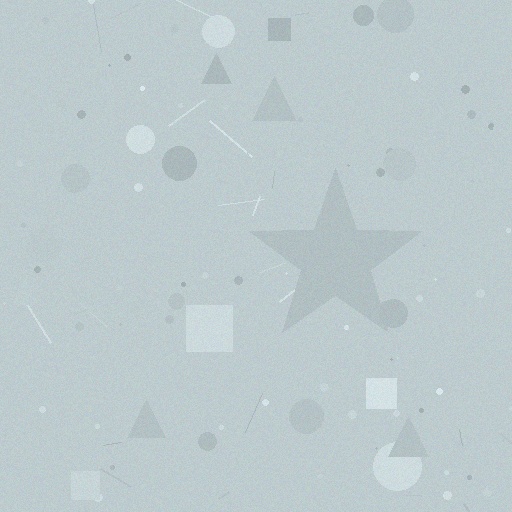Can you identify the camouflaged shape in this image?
The camouflaged shape is a star.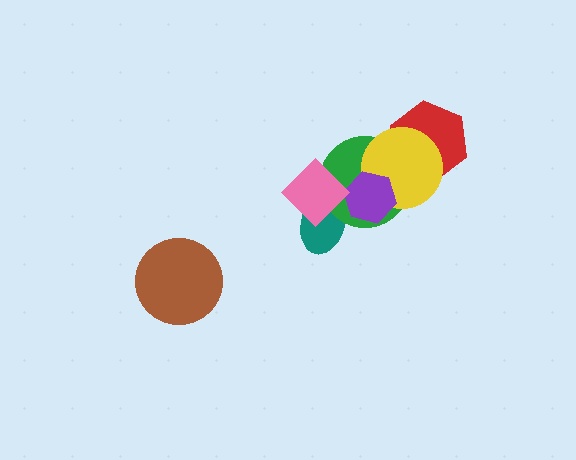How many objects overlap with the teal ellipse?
3 objects overlap with the teal ellipse.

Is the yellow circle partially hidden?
Yes, it is partially covered by another shape.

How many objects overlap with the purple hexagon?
3 objects overlap with the purple hexagon.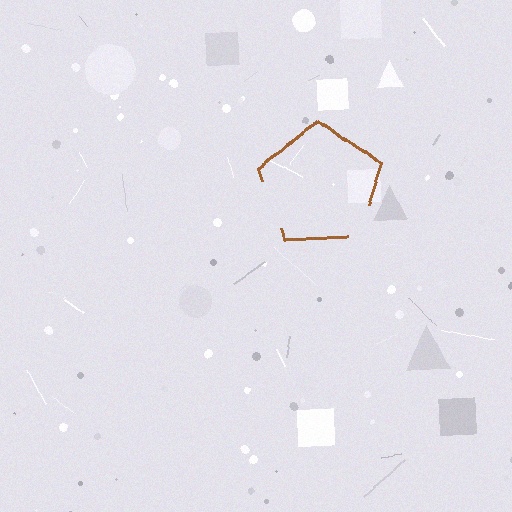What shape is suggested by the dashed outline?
The dashed outline suggests a pentagon.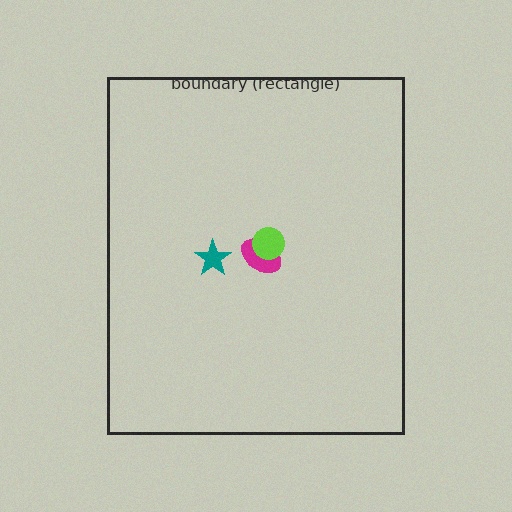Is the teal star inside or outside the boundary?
Inside.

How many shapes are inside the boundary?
3 inside, 0 outside.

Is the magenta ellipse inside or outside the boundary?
Inside.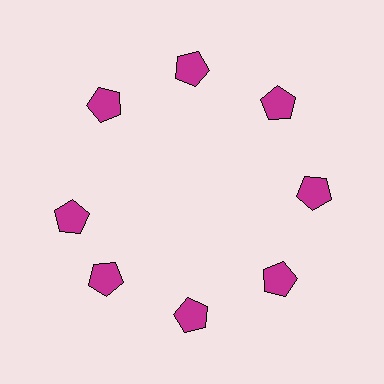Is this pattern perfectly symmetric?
No. The 8 magenta pentagons are arranged in a ring, but one element near the 9 o'clock position is rotated out of alignment along the ring, breaking the 8-fold rotational symmetry.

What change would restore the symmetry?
The symmetry would be restored by rotating it back into even spacing with its neighbors so that all 8 pentagons sit at equal angles and equal distance from the center.